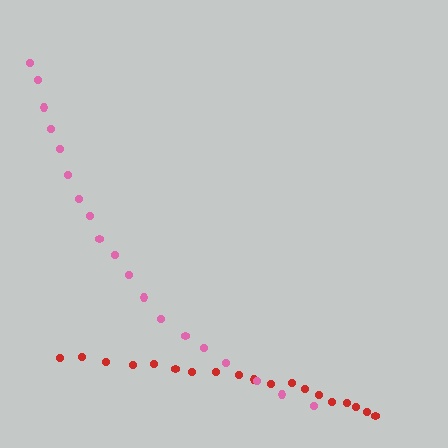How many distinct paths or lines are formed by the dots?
There are 2 distinct paths.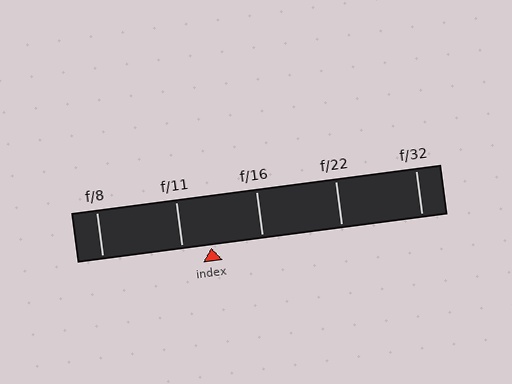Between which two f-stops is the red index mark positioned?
The index mark is between f/11 and f/16.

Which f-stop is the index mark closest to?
The index mark is closest to f/11.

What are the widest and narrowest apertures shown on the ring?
The widest aperture shown is f/8 and the narrowest is f/32.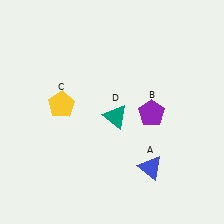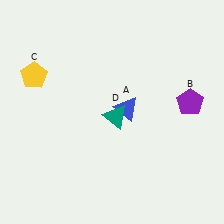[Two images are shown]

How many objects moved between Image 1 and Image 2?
3 objects moved between the two images.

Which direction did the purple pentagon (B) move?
The purple pentagon (B) moved right.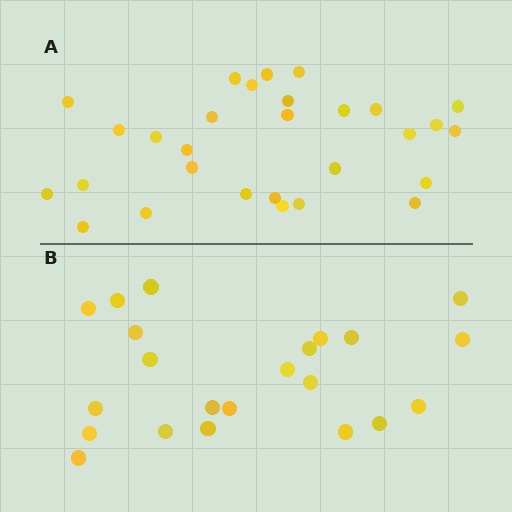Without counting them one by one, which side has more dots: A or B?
Region A (the top region) has more dots.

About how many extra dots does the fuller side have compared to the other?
Region A has roughly 8 or so more dots than region B.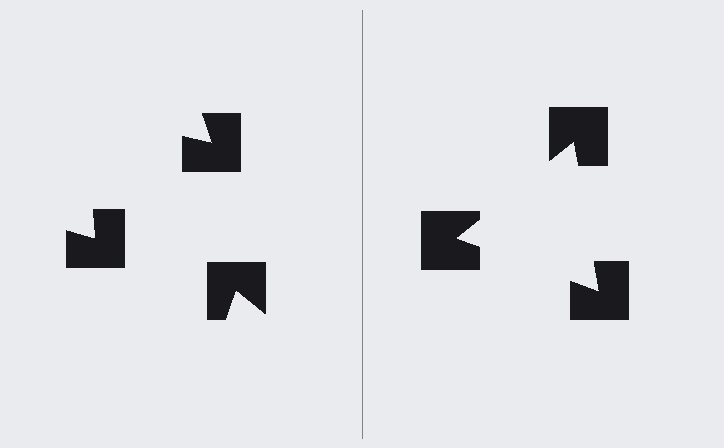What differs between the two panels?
The notched squares are positioned identically on both sides; only the wedge orientations differ. On the right they align to a triangle; on the left they are misaligned.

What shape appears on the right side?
An illusory triangle.